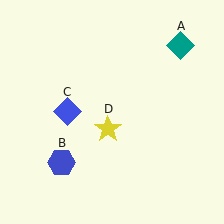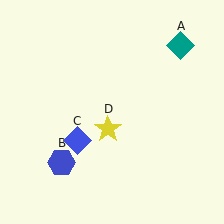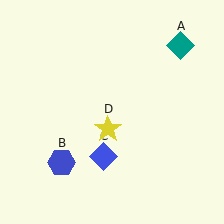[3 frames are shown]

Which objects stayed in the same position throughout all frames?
Teal diamond (object A) and blue hexagon (object B) and yellow star (object D) remained stationary.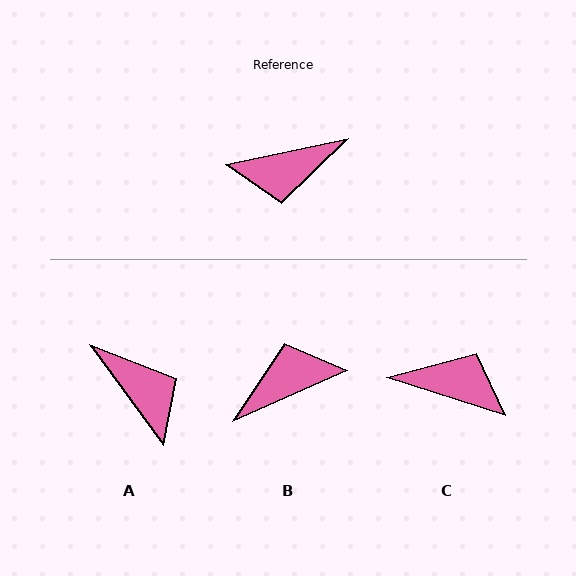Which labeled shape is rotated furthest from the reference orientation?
B, about 168 degrees away.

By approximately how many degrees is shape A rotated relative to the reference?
Approximately 114 degrees counter-clockwise.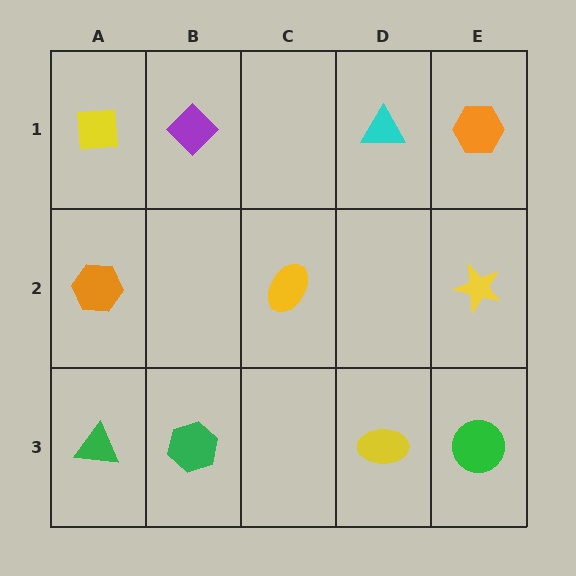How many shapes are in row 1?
4 shapes.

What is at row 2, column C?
A yellow ellipse.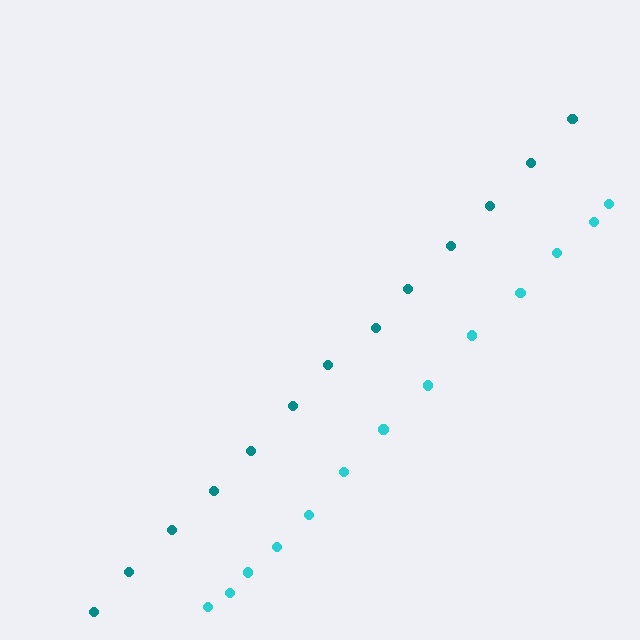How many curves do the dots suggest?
There are 2 distinct paths.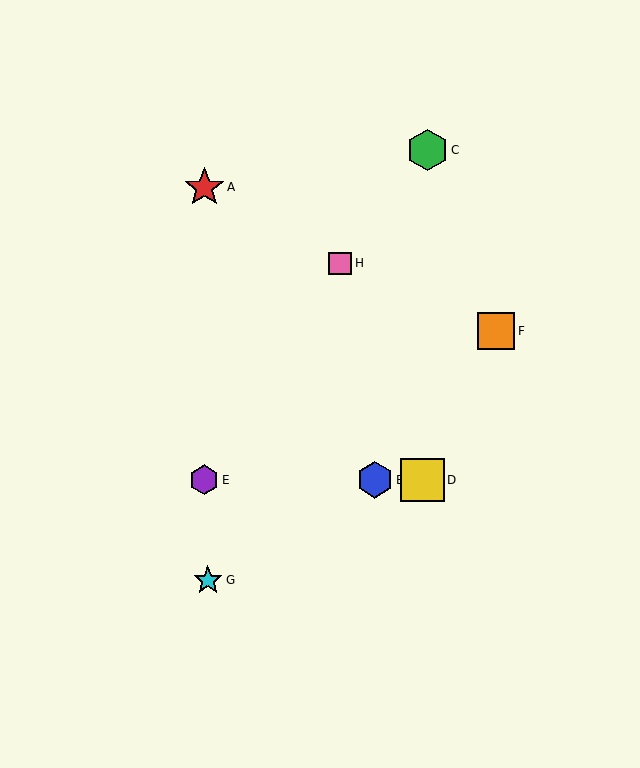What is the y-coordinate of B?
Object B is at y≈480.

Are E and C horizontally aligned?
No, E is at y≈480 and C is at y≈150.